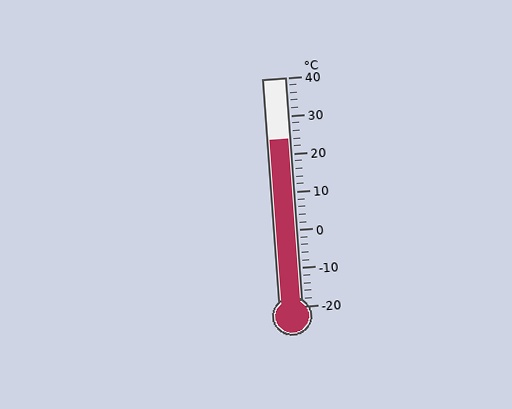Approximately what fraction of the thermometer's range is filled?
The thermometer is filled to approximately 75% of its range.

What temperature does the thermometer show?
The thermometer shows approximately 24°C.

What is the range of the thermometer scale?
The thermometer scale ranges from -20°C to 40°C.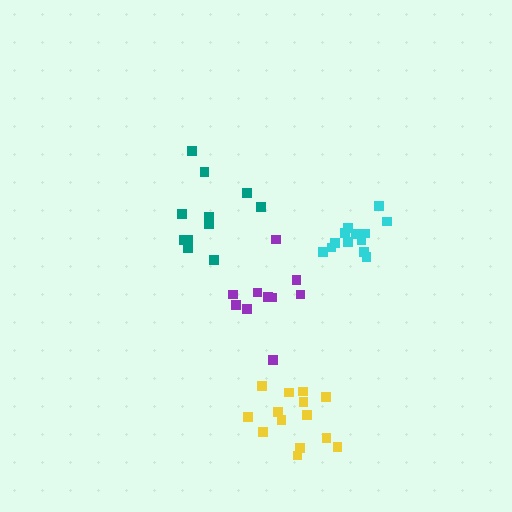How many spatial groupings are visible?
There are 4 spatial groupings.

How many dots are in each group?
Group 1: 10 dots, Group 2: 11 dots, Group 3: 14 dots, Group 4: 13 dots (48 total).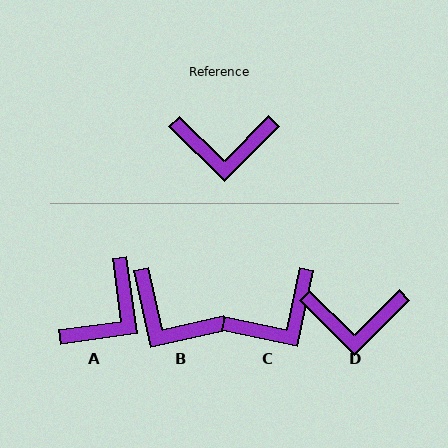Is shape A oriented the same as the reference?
No, it is off by about 53 degrees.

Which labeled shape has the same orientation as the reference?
D.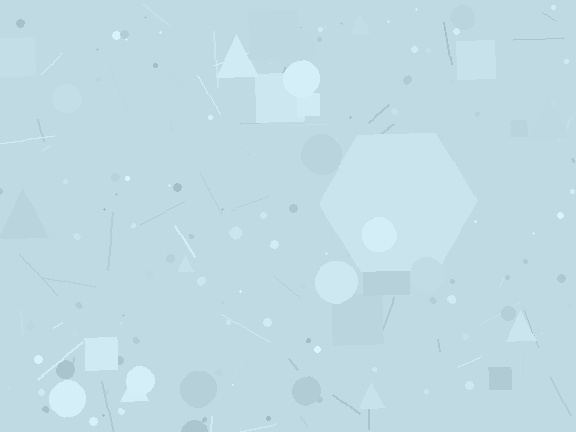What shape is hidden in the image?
A hexagon is hidden in the image.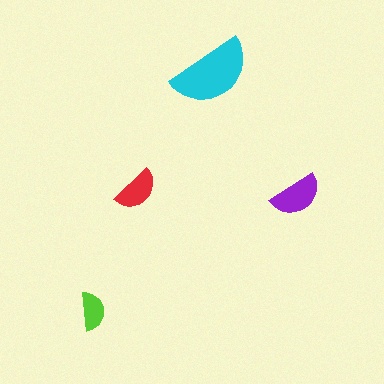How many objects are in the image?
There are 4 objects in the image.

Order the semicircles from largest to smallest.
the cyan one, the purple one, the red one, the lime one.